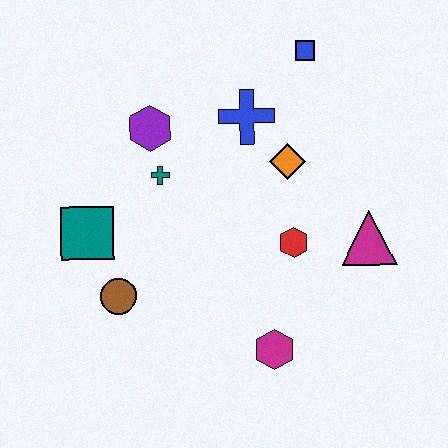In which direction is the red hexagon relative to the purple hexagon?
The red hexagon is to the right of the purple hexagon.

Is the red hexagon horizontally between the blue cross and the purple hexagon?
No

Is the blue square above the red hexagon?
Yes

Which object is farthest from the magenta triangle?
The teal square is farthest from the magenta triangle.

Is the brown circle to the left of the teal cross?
Yes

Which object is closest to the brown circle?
The teal square is closest to the brown circle.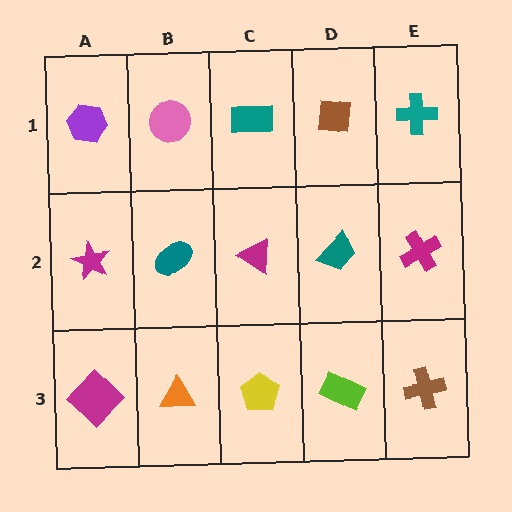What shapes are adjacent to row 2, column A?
A purple hexagon (row 1, column A), a magenta diamond (row 3, column A), a teal ellipse (row 2, column B).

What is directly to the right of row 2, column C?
A teal trapezoid.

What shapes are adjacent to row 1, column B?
A teal ellipse (row 2, column B), a purple hexagon (row 1, column A), a teal rectangle (row 1, column C).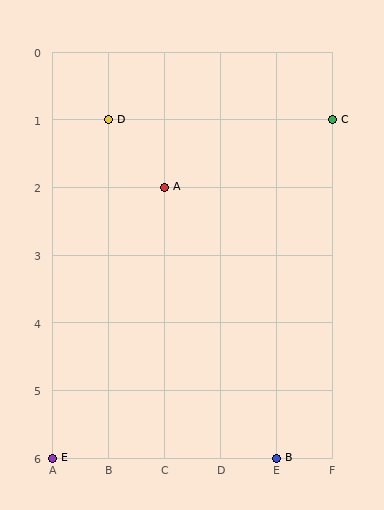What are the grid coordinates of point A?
Point A is at grid coordinates (C, 2).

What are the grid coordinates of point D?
Point D is at grid coordinates (B, 1).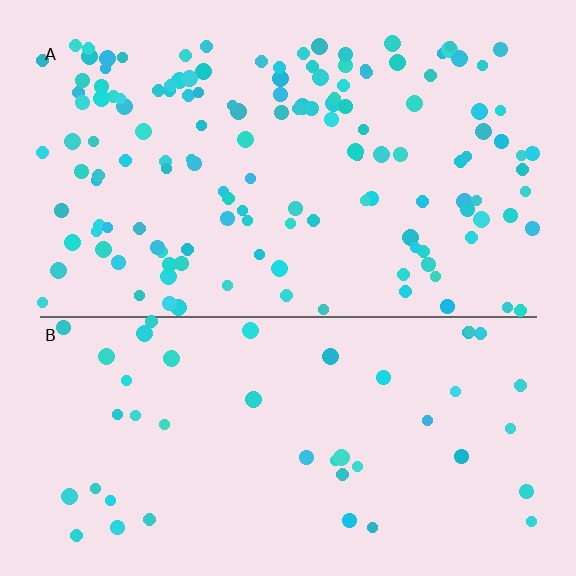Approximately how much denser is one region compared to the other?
Approximately 3.0× — region A over region B.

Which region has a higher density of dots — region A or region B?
A (the top).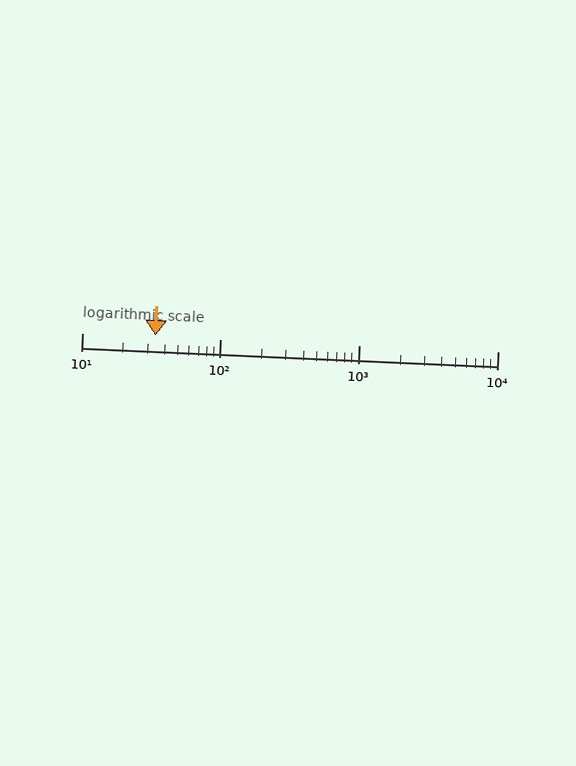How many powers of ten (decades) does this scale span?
The scale spans 3 decades, from 10 to 10000.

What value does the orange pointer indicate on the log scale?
The pointer indicates approximately 34.